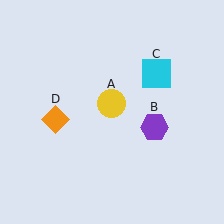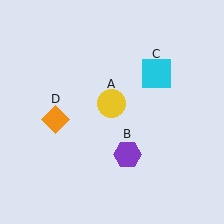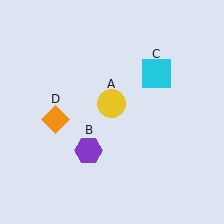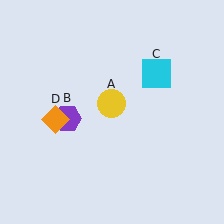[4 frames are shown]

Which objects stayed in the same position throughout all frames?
Yellow circle (object A) and cyan square (object C) and orange diamond (object D) remained stationary.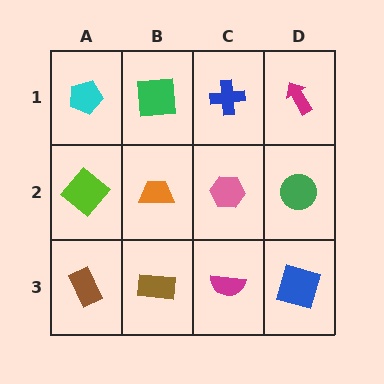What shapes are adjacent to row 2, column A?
A cyan pentagon (row 1, column A), a brown rectangle (row 3, column A), an orange trapezoid (row 2, column B).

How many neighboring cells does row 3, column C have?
3.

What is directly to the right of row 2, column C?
A green circle.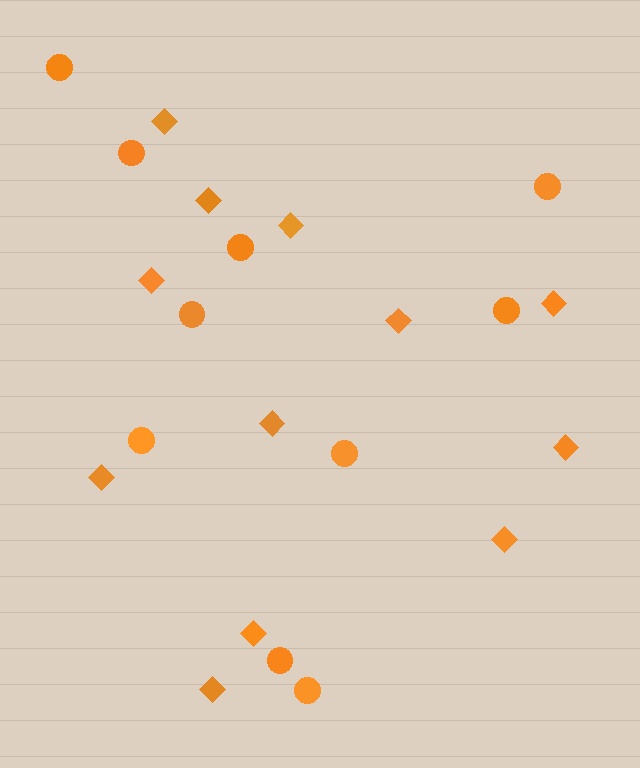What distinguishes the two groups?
There are 2 groups: one group of diamonds (12) and one group of circles (10).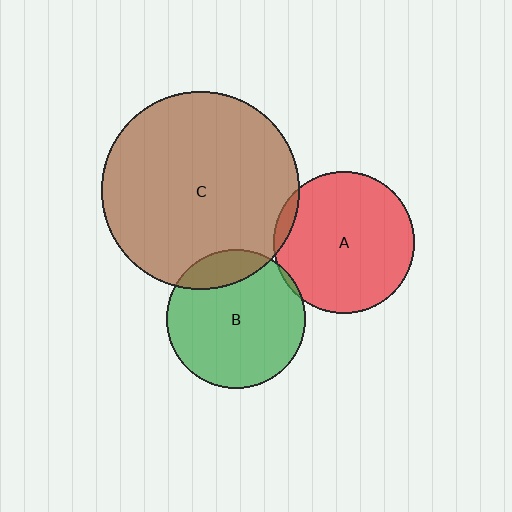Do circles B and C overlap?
Yes.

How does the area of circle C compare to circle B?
Approximately 2.0 times.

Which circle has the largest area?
Circle C (brown).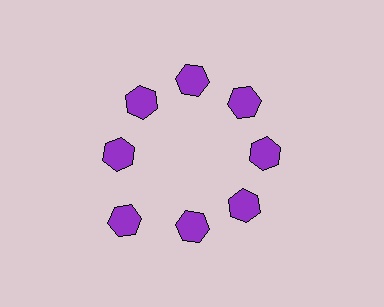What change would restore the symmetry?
The symmetry would be restored by moving it inward, back onto the ring so that all 8 hexagons sit at equal angles and equal distance from the center.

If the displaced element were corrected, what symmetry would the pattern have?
It would have 8-fold rotational symmetry — the pattern would map onto itself every 45 degrees.